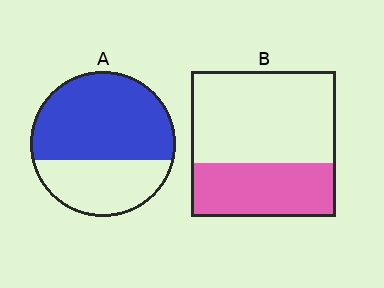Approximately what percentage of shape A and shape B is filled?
A is approximately 65% and B is approximately 35%.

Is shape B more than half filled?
No.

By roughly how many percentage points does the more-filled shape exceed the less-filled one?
By roughly 25 percentage points (A over B).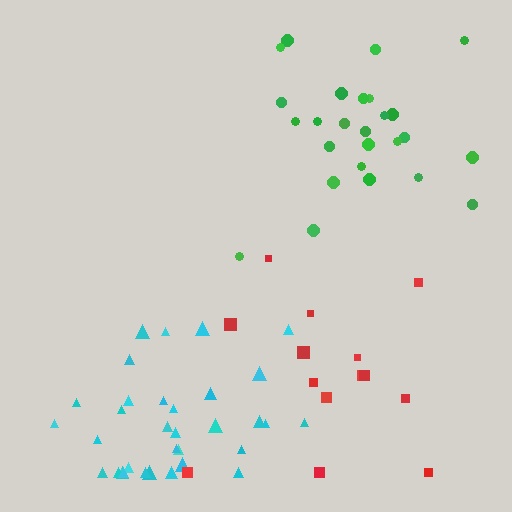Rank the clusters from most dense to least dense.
cyan, green, red.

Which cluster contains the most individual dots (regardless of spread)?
Cyan (35).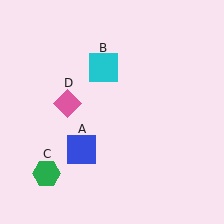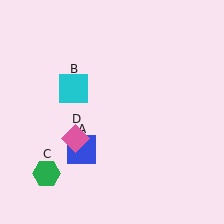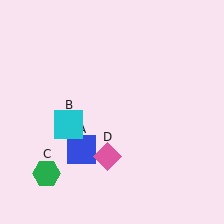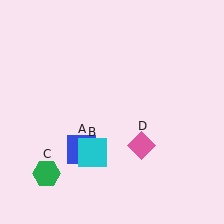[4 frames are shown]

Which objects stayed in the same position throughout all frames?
Blue square (object A) and green hexagon (object C) remained stationary.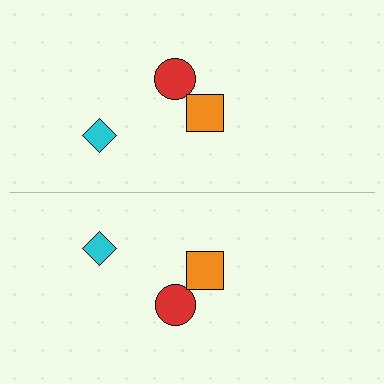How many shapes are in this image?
There are 6 shapes in this image.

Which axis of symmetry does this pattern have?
The pattern has a horizontal axis of symmetry running through the center of the image.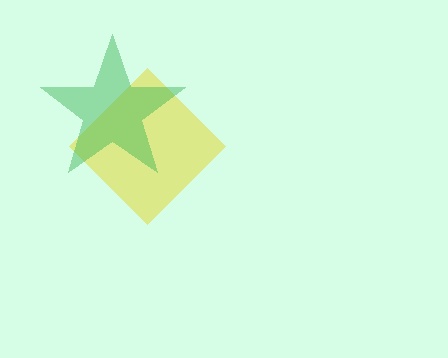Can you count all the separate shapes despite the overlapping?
Yes, there are 2 separate shapes.